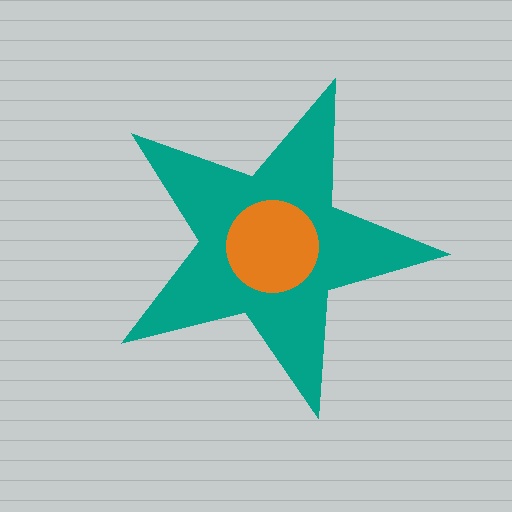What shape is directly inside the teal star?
The orange circle.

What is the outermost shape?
The teal star.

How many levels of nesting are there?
2.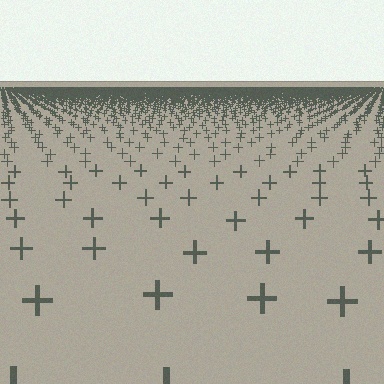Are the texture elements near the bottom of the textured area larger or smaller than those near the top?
Larger. Near the bottom, elements are closer to the viewer and appear at a bigger on-screen size.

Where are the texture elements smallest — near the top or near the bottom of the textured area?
Near the top.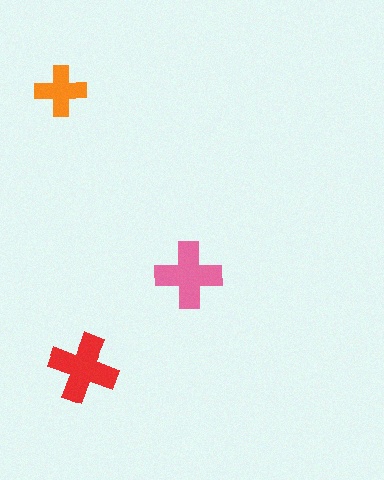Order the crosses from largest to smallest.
the red one, the pink one, the orange one.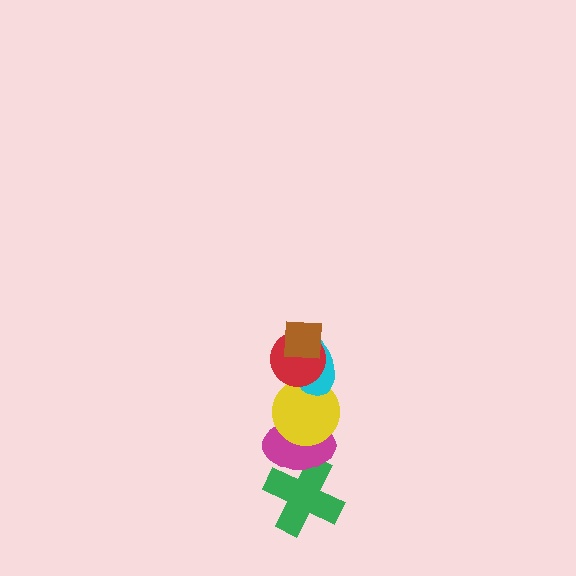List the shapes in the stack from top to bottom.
From top to bottom: the brown square, the red circle, the cyan ellipse, the yellow circle, the magenta ellipse, the green cross.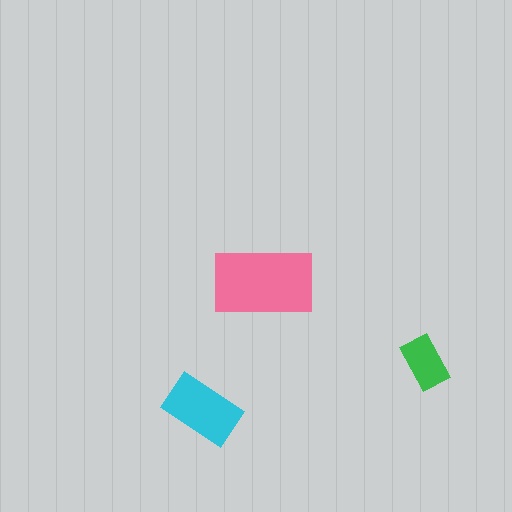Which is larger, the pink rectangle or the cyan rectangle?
The pink one.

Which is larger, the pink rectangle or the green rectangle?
The pink one.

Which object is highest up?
The pink rectangle is topmost.